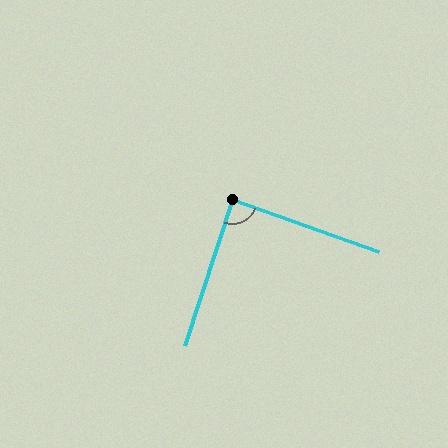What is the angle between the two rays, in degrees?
Approximately 88 degrees.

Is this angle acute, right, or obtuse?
It is approximately a right angle.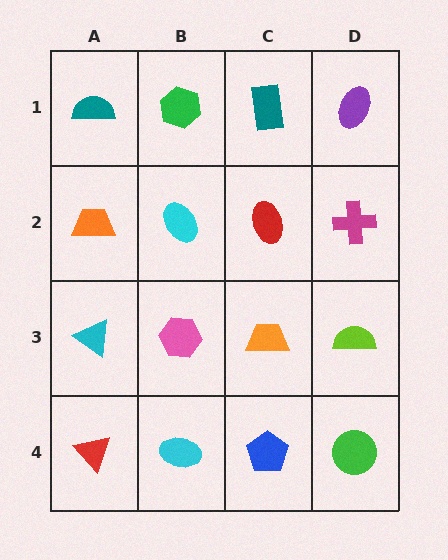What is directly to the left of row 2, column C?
A cyan ellipse.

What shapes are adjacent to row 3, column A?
An orange trapezoid (row 2, column A), a red triangle (row 4, column A), a pink hexagon (row 3, column B).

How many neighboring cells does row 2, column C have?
4.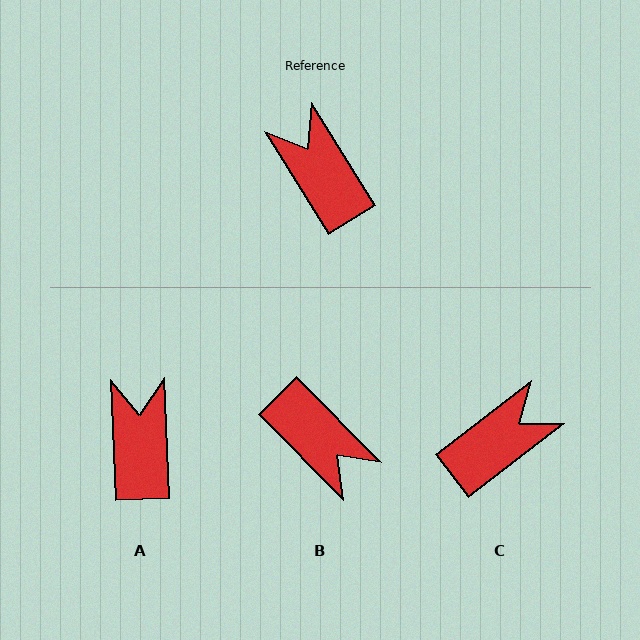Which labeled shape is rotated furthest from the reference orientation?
B, about 167 degrees away.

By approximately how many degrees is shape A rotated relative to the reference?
Approximately 30 degrees clockwise.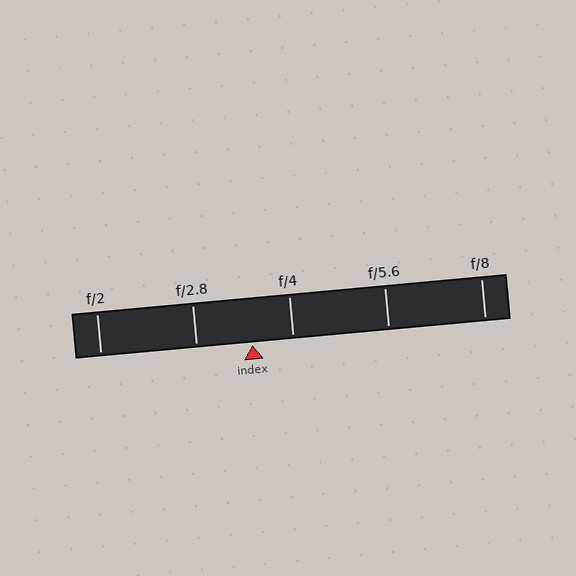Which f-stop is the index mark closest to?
The index mark is closest to f/4.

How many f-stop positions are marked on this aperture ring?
There are 5 f-stop positions marked.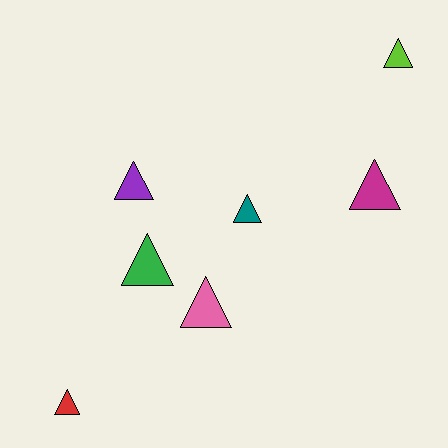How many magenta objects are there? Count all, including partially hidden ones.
There is 1 magenta object.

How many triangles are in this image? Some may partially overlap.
There are 7 triangles.